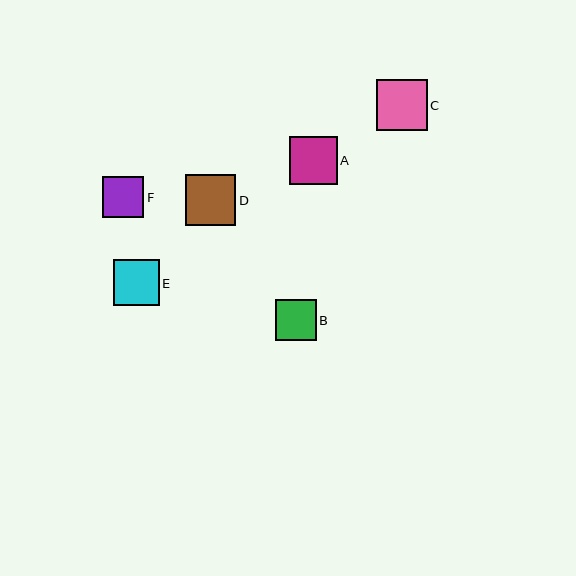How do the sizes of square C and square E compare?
Square C and square E are approximately the same size.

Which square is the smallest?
Square B is the smallest with a size of approximately 40 pixels.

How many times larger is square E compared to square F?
Square E is approximately 1.1 times the size of square F.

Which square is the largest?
Square D is the largest with a size of approximately 51 pixels.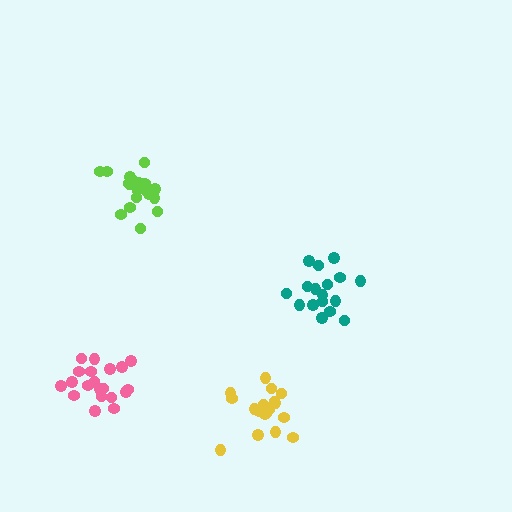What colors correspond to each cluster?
The clusters are colored: pink, teal, yellow, lime.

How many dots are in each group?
Group 1: 20 dots, Group 2: 17 dots, Group 3: 18 dots, Group 4: 19 dots (74 total).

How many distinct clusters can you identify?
There are 4 distinct clusters.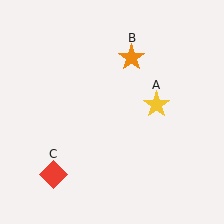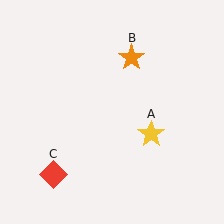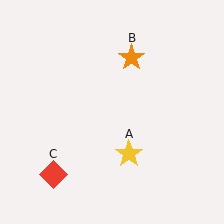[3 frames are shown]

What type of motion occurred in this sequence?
The yellow star (object A) rotated clockwise around the center of the scene.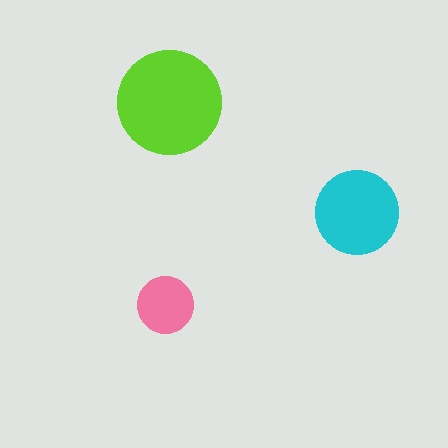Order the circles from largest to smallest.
the lime one, the cyan one, the pink one.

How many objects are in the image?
There are 3 objects in the image.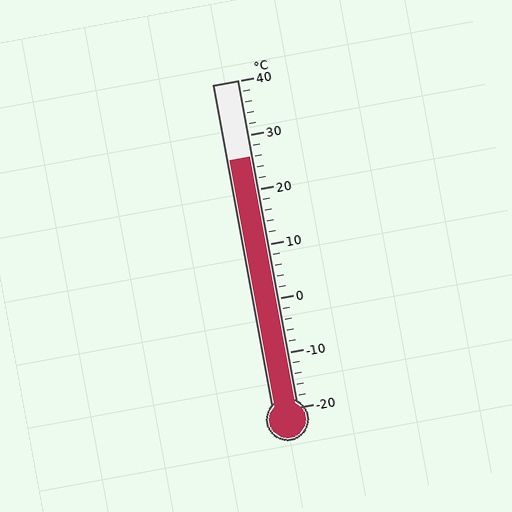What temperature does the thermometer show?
The thermometer shows approximately 26°C.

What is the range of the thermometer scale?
The thermometer scale ranges from -20°C to 40°C.